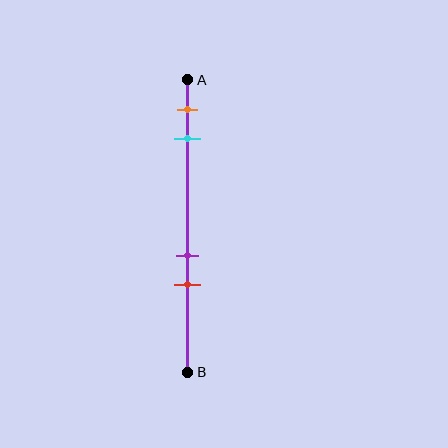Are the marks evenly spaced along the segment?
No, the marks are not evenly spaced.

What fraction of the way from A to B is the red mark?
The red mark is approximately 70% (0.7) of the way from A to B.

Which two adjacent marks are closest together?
The purple and red marks are the closest adjacent pair.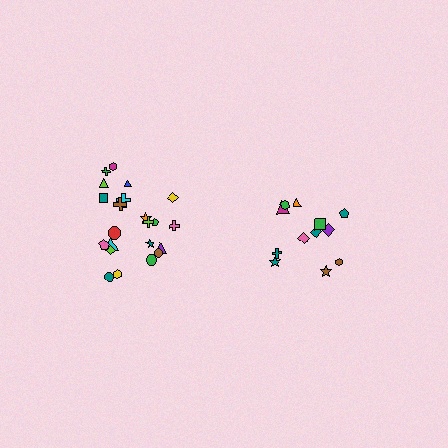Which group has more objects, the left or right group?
The left group.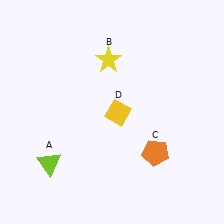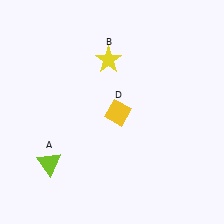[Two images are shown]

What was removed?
The orange pentagon (C) was removed in Image 2.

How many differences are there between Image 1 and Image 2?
There is 1 difference between the two images.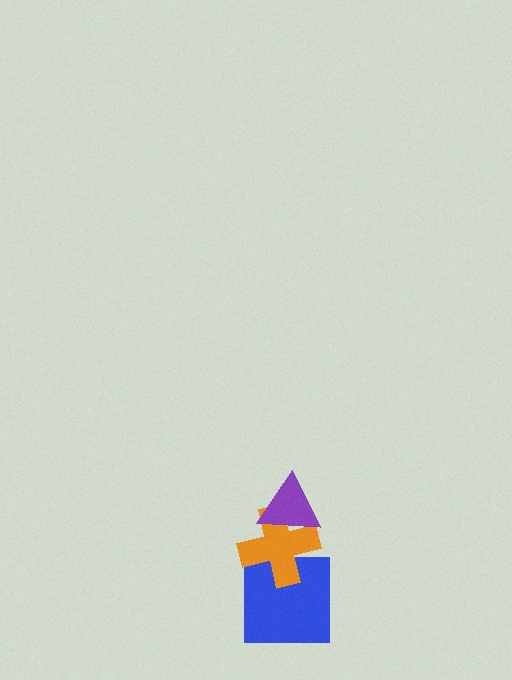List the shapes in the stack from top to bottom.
From top to bottom: the purple triangle, the orange cross, the blue square.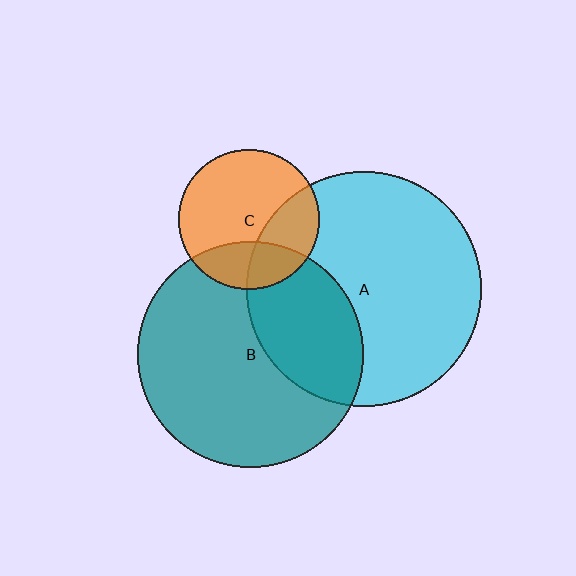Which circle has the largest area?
Circle A (cyan).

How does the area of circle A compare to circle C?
Approximately 2.8 times.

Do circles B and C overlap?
Yes.